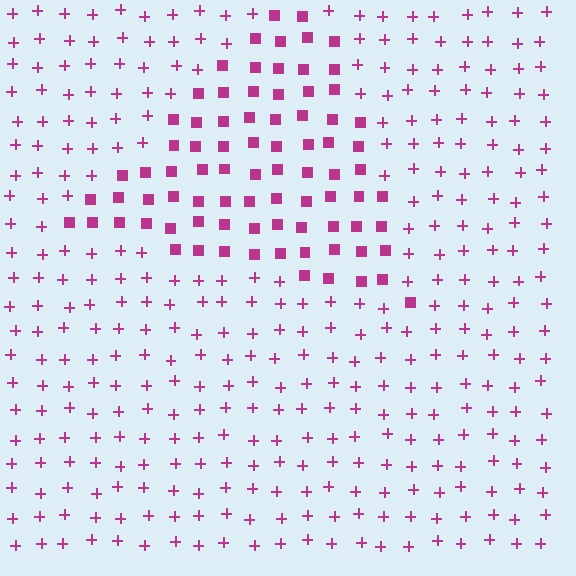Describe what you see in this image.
The image is filled with small magenta elements arranged in a uniform grid. A triangle-shaped region contains squares, while the surrounding area contains plus signs. The boundary is defined purely by the change in element shape.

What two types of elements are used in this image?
The image uses squares inside the triangle region and plus signs outside it.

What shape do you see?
I see a triangle.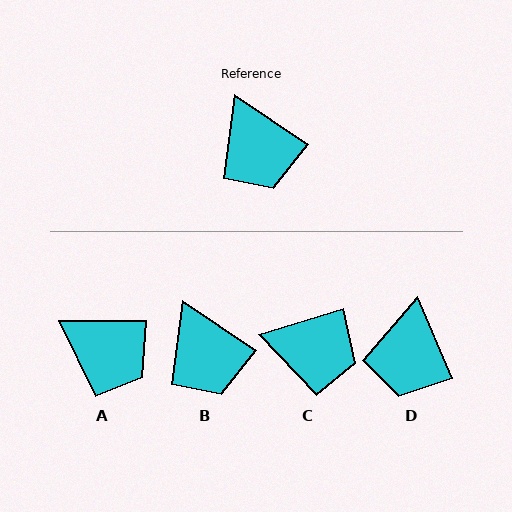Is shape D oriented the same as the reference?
No, it is off by about 33 degrees.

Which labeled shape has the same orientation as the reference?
B.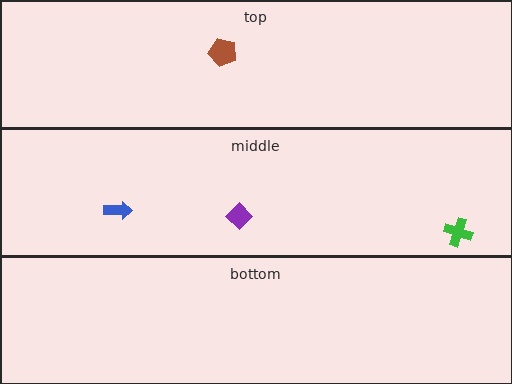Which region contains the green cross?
The middle region.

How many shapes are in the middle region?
3.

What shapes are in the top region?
The brown pentagon.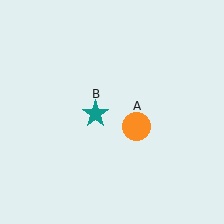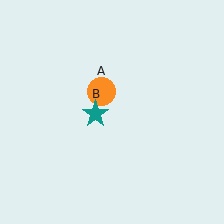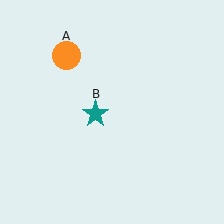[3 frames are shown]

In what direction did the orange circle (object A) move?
The orange circle (object A) moved up and to the left.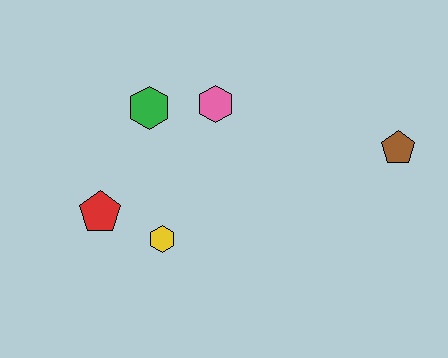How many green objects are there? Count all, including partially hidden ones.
There is 1 green object.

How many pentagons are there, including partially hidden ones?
There are 2 pentagons.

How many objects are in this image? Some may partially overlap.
There are 5 objects.